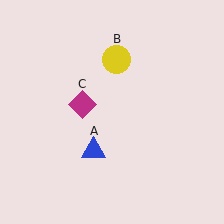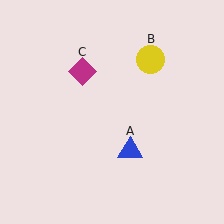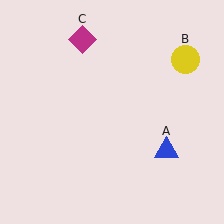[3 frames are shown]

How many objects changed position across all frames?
3 objects changed position: blue triangle (object A), yellow circle (object B), magenta diamond (object C).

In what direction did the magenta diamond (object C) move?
The magenta diamond (object C) moved up.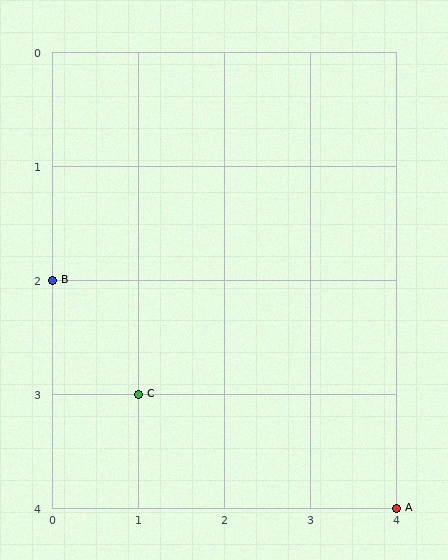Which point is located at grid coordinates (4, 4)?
Point A is at (4, 4).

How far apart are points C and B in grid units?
Points C and B are 1 column and 1 row apart (about 1.4 grid units diagonally).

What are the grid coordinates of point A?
Point A is at grid coordinates (4, 4).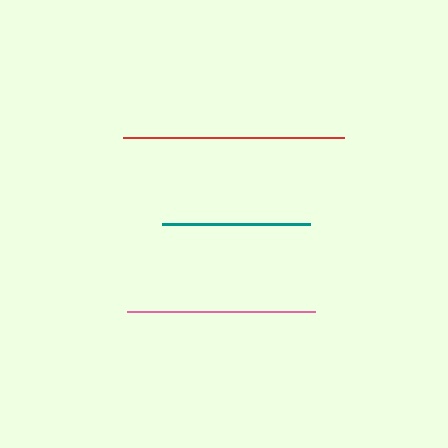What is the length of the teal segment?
The teal segment is approximately 148 pixels long.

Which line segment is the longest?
The red line is the longest at approximately 221 pixels.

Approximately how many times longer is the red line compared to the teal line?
The red line is approximately 1.5 times the length of the teal line.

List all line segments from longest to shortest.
From longest to shortest: red, pink, teal.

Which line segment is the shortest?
The teal line is the shortest at approximately 148 pixels.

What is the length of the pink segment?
The pink segment is approximately 188 pixels long.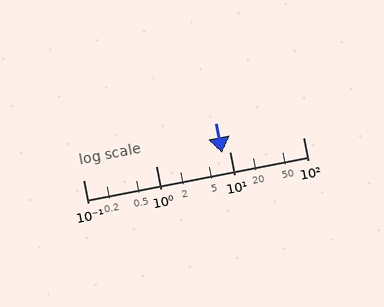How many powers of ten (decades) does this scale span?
The scale spans 3 decades, from 0.1 to 100.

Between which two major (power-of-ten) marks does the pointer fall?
The pointer is between 1 and 10.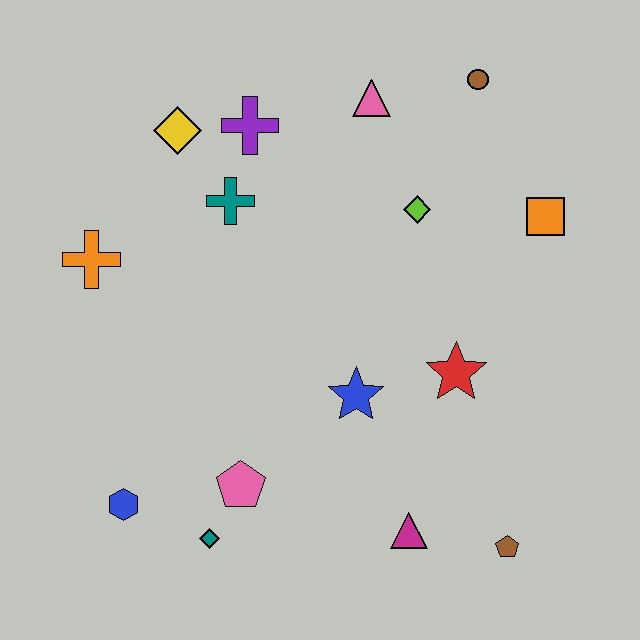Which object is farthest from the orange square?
The blue hexagon is farthest from the orange square.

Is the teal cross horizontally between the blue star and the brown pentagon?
No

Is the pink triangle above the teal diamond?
Yes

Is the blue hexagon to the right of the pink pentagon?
No